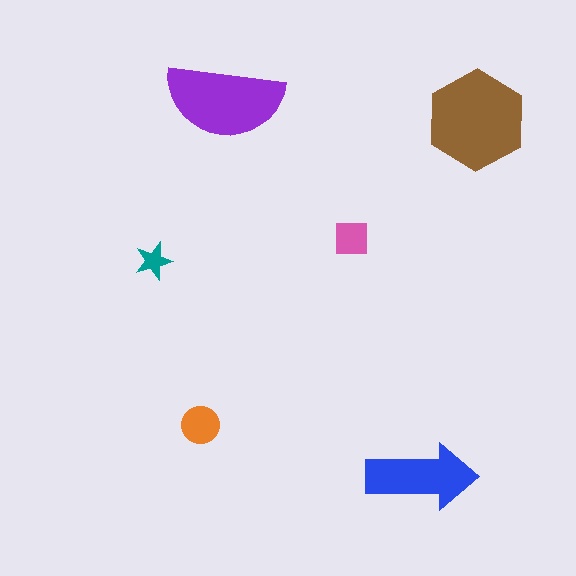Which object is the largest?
The brown hexagon.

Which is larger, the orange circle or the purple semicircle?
The purple semicircle.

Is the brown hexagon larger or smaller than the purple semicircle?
Larger.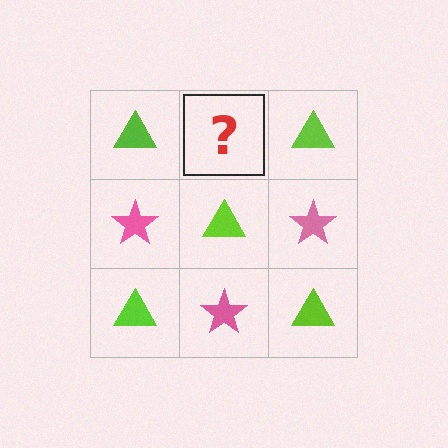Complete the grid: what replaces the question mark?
The question mark should be replaced with a pink star.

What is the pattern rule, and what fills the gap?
The rule is that it alternates lime triangle and pink star in a checkerboard pattern. The gap should be filled with a pink star.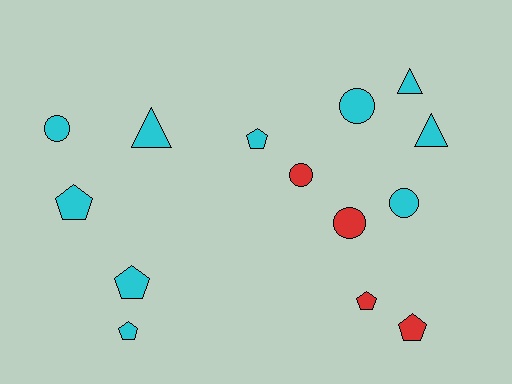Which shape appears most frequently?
Pentagon, with 6 objects.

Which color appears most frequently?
Cyan, with 10 objects.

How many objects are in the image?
There are 14 objects.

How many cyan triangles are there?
There are 3 cyan triangles.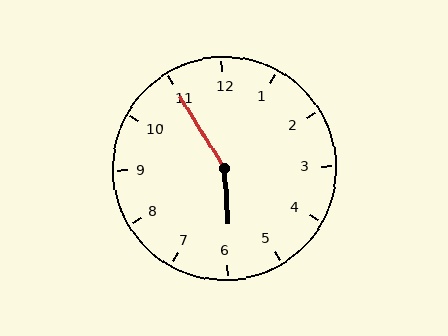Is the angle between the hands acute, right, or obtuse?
It is obtuse.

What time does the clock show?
5:55.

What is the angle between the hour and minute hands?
Approximately 152 degrees.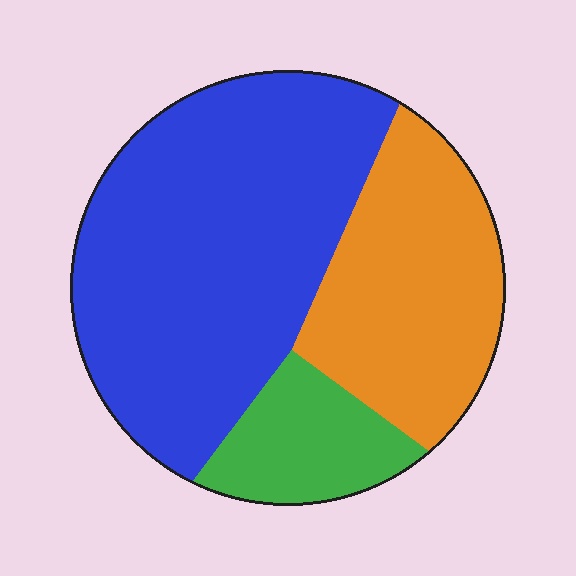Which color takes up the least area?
Green, at roughly 15%.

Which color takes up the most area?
Blue, at roughly 55%.